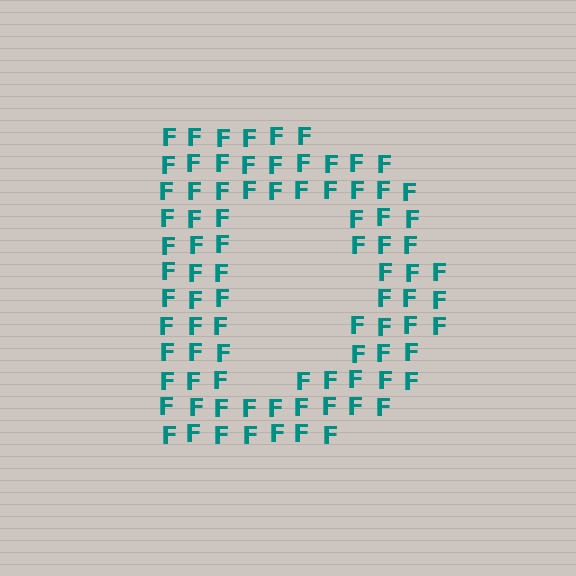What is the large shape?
The large shape is the letter D.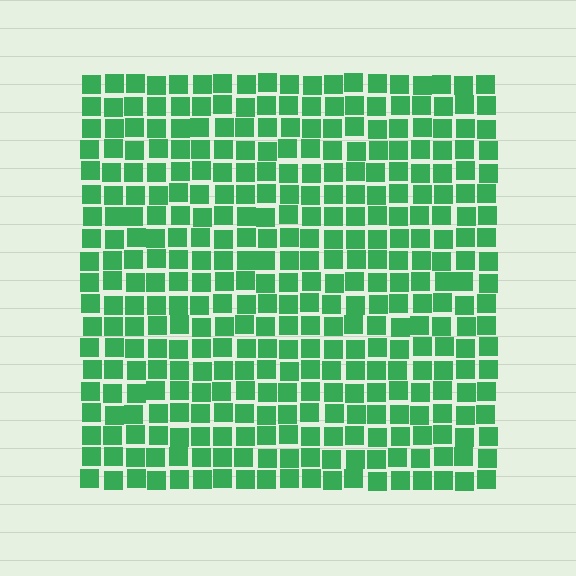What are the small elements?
The small elements are squares.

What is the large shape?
The large shape is a square.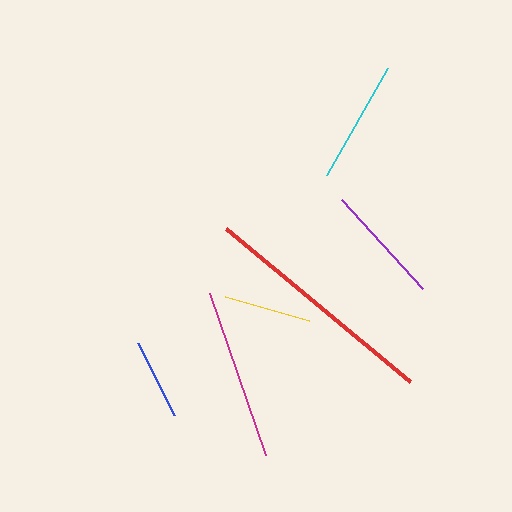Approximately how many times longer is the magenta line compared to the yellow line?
The magenta line is approximately 2.0 times the length of the yellow line.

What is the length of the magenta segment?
The magenta segment is approximately 172 pixels long.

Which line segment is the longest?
The red line is the longest at approximately 239 pixels.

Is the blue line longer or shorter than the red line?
The red line is longer than the blue line.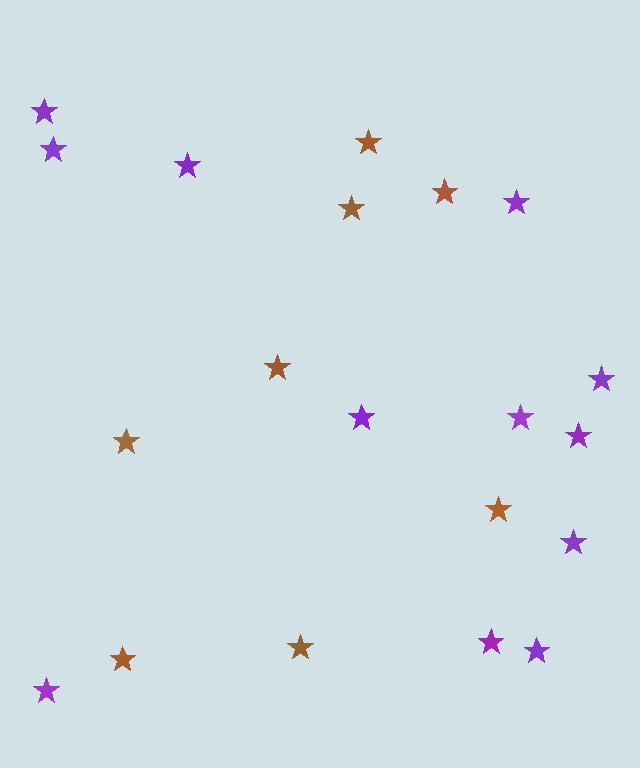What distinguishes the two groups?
There are 2 groups: one group of brown stars (8) and one group of purple stars (12).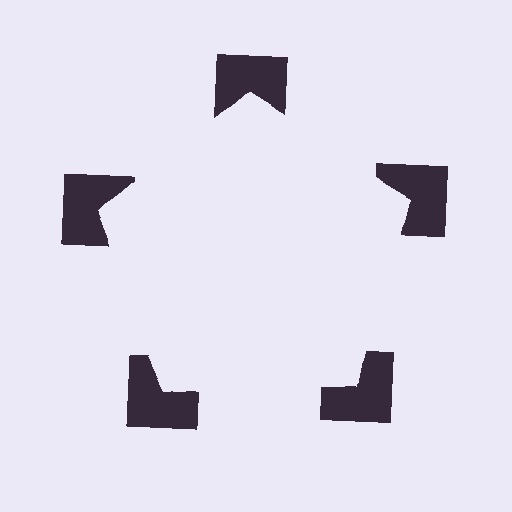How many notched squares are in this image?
There are 5 — one at each vertex of the illusory pentagon.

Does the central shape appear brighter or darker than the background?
It typically appears slightly brighter than the background, even though no actual brightness change is drawn.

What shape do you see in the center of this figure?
An illusory pentagon — its edges are inferred from the aligned wedge cuts in the notched squares, not physically drawn.